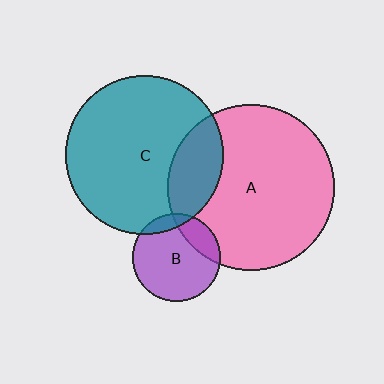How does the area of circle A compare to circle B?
Approximately 3.6 times.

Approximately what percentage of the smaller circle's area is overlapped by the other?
Approximately 20%.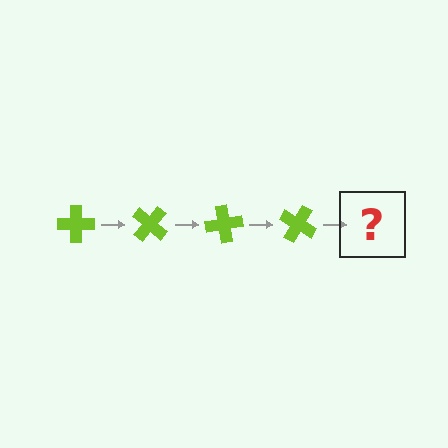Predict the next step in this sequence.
The next step is a lime cross rotated 160 degrees.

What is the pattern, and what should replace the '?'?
The pattern is that the cross rotates 40 degrees each step. The '?' should be a lime cross rotated 160 degrees.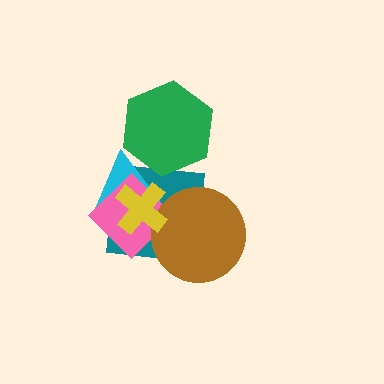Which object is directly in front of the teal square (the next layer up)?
The cyan triangle is directly in front of the teal square.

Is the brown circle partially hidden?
Yes, it is partially covered by another shape.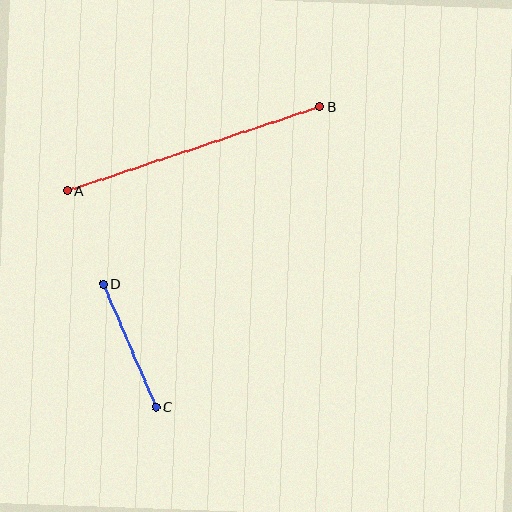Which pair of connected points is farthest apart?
Points A and B are farthest apart.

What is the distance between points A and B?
The distance is approximately 266 pixels.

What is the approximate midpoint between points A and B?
The midpoint is at approximately (194, 148) pixels.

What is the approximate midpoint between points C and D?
The midpoint is at approximately (130, 345) pixels.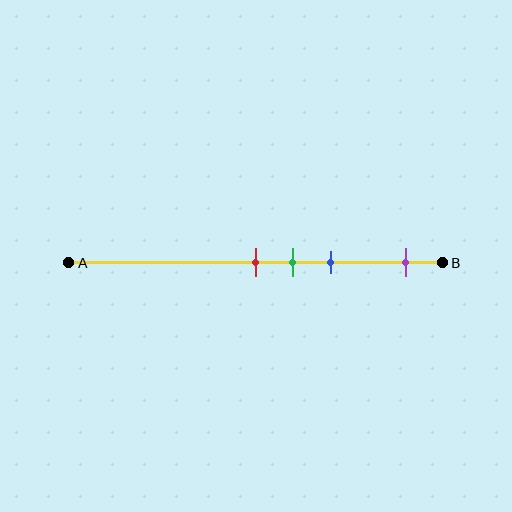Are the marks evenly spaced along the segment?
No, the marks are not evenly spaced.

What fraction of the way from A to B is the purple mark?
The purple mark is approximately 90% (0.9) of the way from A to B.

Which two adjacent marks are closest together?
The red and green marks are the closest adjacent pair.